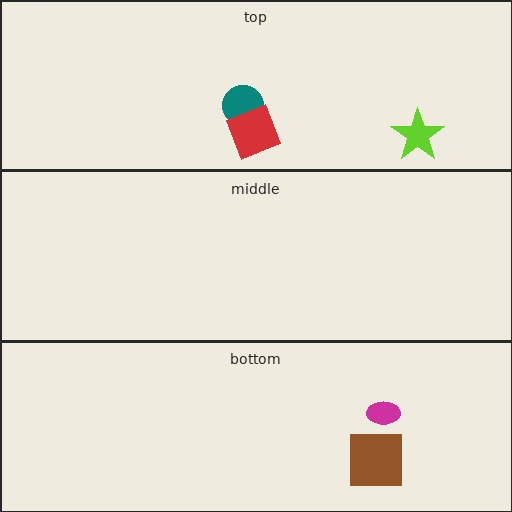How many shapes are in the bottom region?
2.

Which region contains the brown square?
The bottom region.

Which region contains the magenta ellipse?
The bottom region.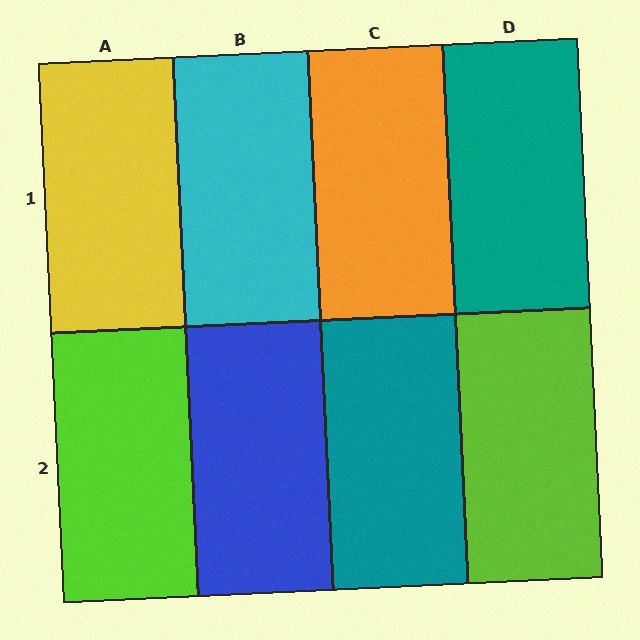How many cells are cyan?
1 cell is cyan.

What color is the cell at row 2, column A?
Lime.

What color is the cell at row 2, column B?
Blue.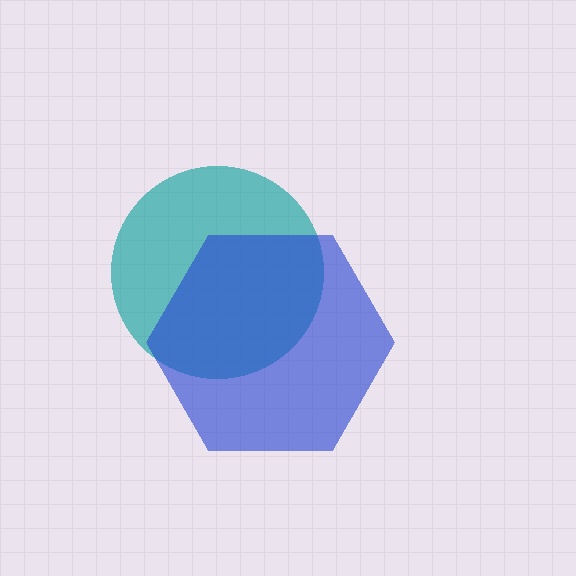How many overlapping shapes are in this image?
There are 2 overlapping shapes in the image.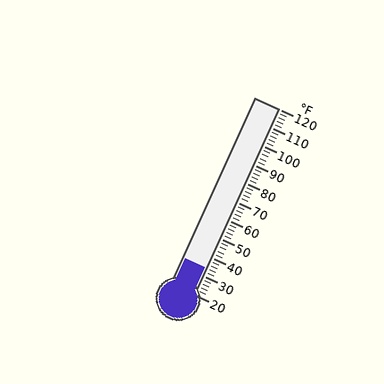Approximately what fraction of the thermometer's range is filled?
The thermometer is filled to approximately 15% of its range.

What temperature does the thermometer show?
The thermometer shows approximately 34°F.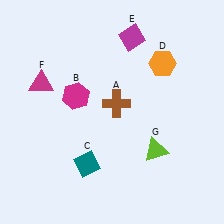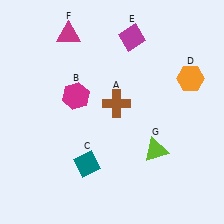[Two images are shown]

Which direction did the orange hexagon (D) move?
The orange hexagon (D) moved right.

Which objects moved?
The objects that moved are: the orange hexagon (D), the magenta triangle (F).